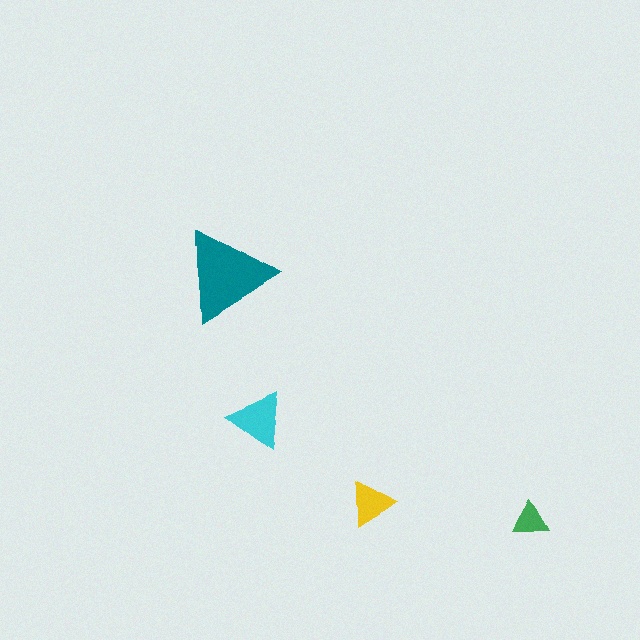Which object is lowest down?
The green triangle is bottommost.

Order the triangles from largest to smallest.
the teal one, the cyan one, the yellow one, the green one.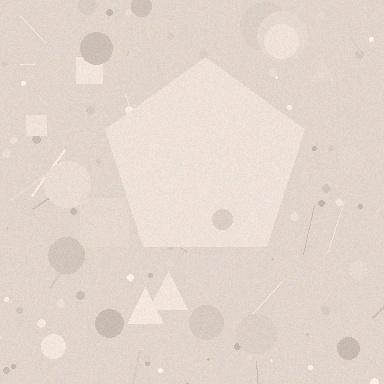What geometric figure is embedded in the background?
A pentagon is embedded in the background.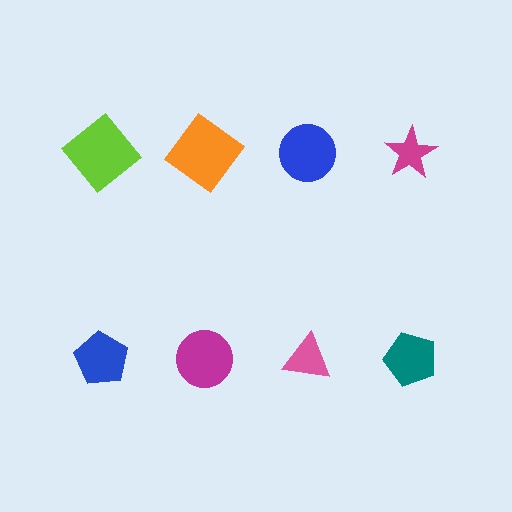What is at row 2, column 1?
A blue pentagon.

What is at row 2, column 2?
A magenta circle.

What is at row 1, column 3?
A blue circle.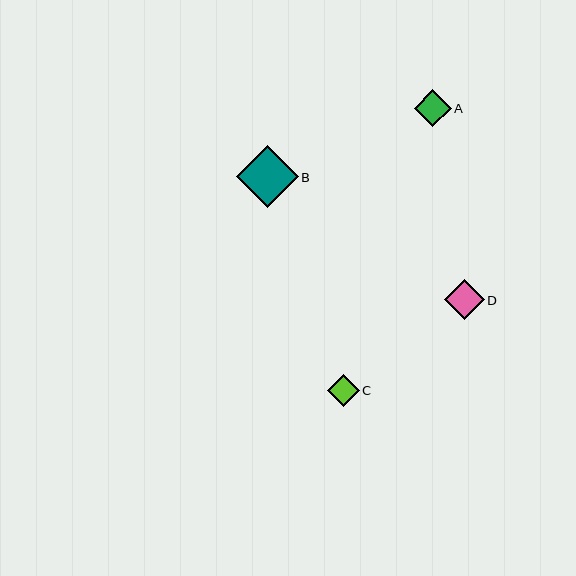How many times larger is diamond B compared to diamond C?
Diamond B is approximately 2.0 times the size of diamond C.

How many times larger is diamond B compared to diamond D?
Diamond B is approximately 1.5 times the size of diamond D.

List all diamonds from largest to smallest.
From largest to smallest: B, D, A, C.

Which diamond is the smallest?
Diamond C is the smallest with a size of approximately 31 pixels.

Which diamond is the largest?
Diamond B is the largest with a size of approximately 61 pixels.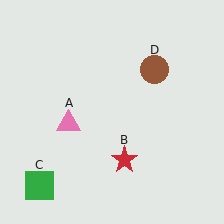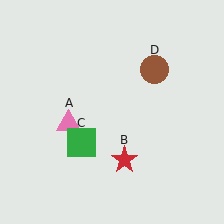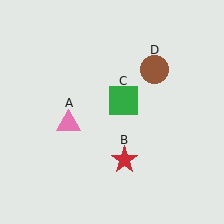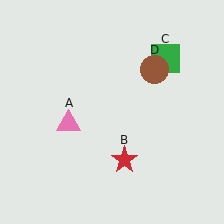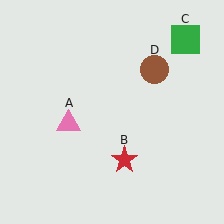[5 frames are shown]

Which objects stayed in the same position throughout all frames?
Pink triangle (object A) and red star (object B) and brown circle (object D) remained stationary.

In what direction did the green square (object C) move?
The green square (object C) moved up and to the right.